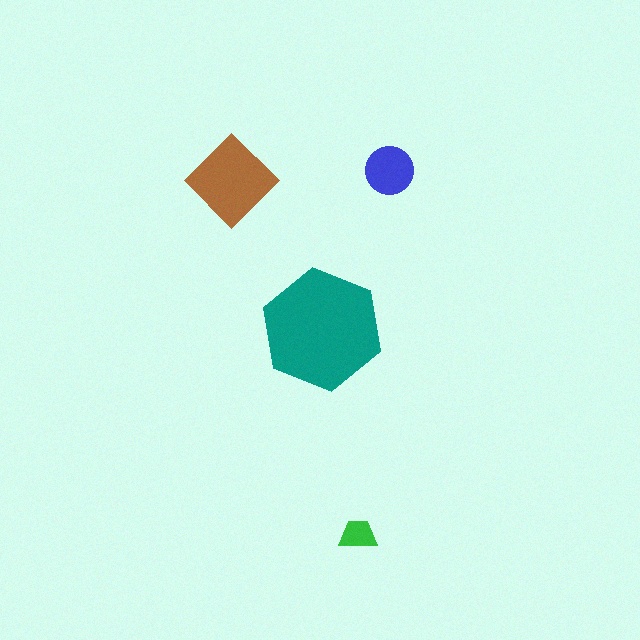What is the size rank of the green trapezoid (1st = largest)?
4th.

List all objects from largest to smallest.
The teal hexagon, the brown diamond, the blue circle, the green trapezoid.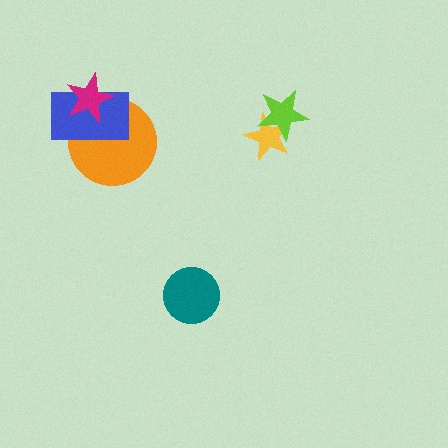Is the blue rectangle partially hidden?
Yes, it is partially covered by another shape.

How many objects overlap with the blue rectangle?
2 objects overlap with the blue rectangle.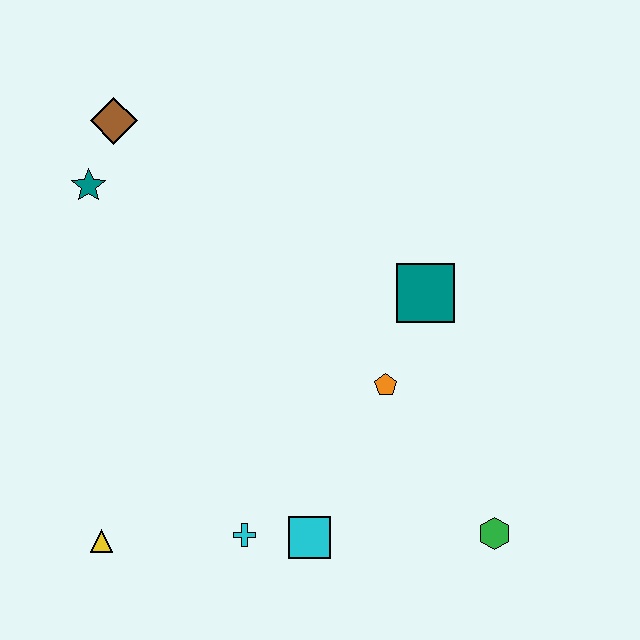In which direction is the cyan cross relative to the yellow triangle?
The cyan cross is to the right of the yellow triangle.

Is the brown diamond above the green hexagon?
Yes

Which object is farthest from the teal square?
The yellow triangle is farthest from the teal square.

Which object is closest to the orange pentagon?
The teal square is closest to the orange pentagon.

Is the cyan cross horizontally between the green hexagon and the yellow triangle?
Yes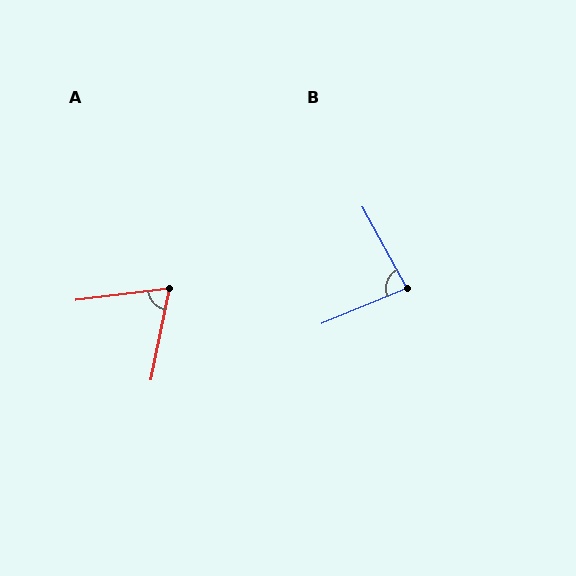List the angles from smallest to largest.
A (72°), B (84°).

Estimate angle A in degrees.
Approximately 72 degrees.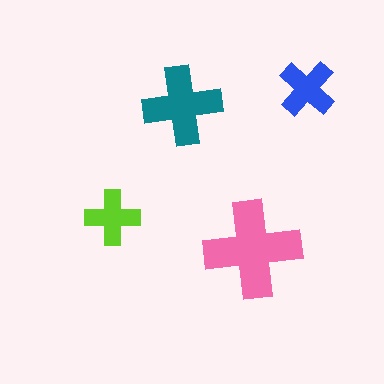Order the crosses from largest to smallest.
the pink one, the teal one, the blue one, the lime one.